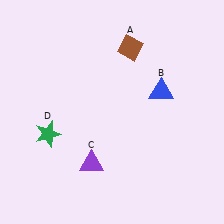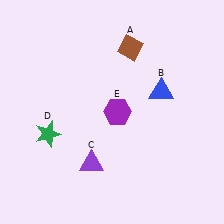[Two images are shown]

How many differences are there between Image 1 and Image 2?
There is 1 difference between the two images.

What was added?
A purple hexagon (E) was added in Image 2.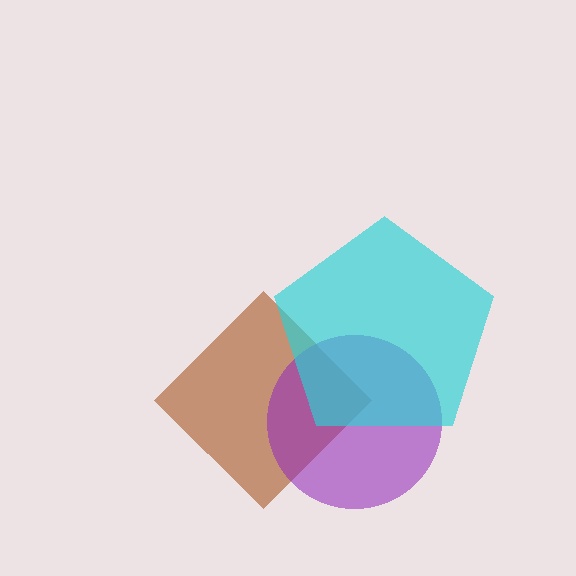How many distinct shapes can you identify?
There are 3 distinct shapes: a brown diamond, a purple circle, a cyan pentagon.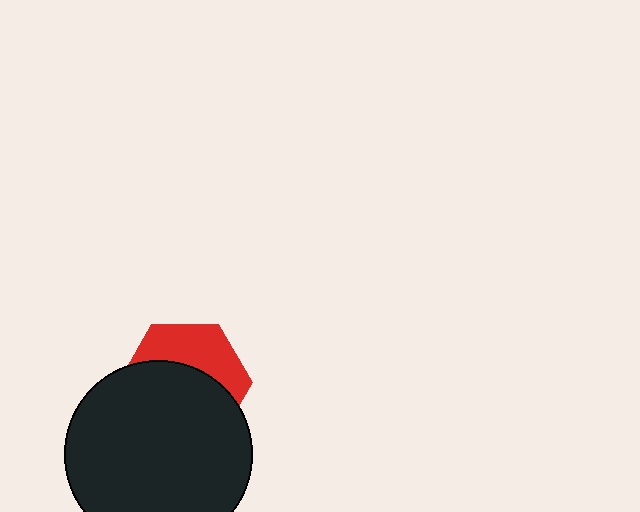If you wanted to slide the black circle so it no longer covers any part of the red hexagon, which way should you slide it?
Slide it down — that is the most direct way to separate the two shapes.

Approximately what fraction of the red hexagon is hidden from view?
Roughly 61% of the red hexagon is hidden behind the black circle.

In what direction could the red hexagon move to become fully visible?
The red hexagon could move up. That would shift it out from behind the black circle entirely.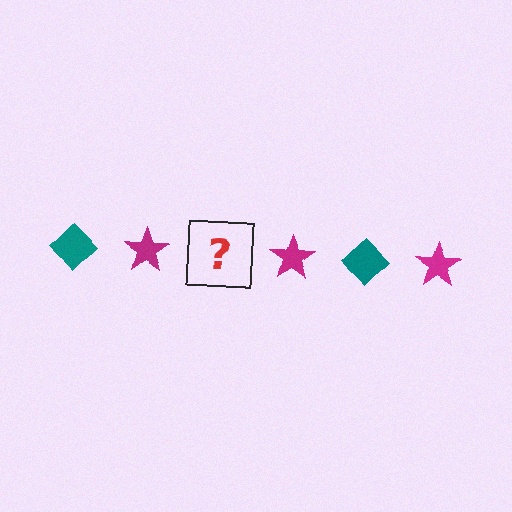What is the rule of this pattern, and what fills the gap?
The rule is that the pattern alternates between teal diamond and magenta star. The gap should be filled with a teal diamond.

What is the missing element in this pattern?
The missing element is a teal diamond.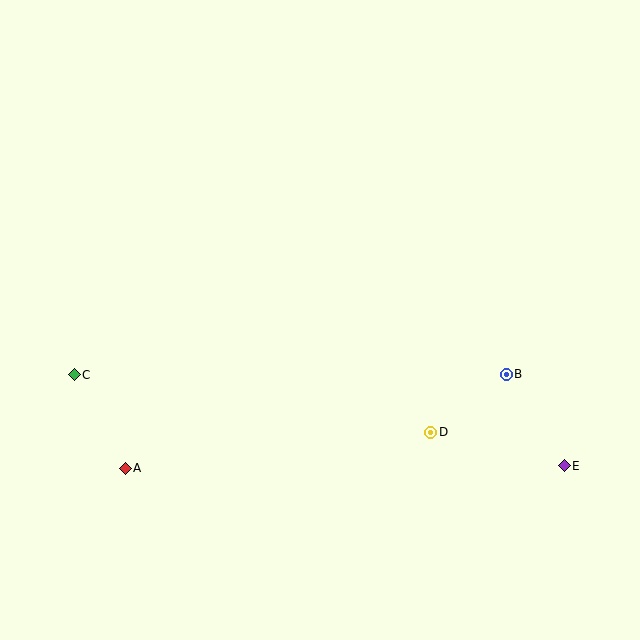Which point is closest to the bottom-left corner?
Point A is closest to the bottom-left corner.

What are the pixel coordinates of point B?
Point B is at (506, 374).